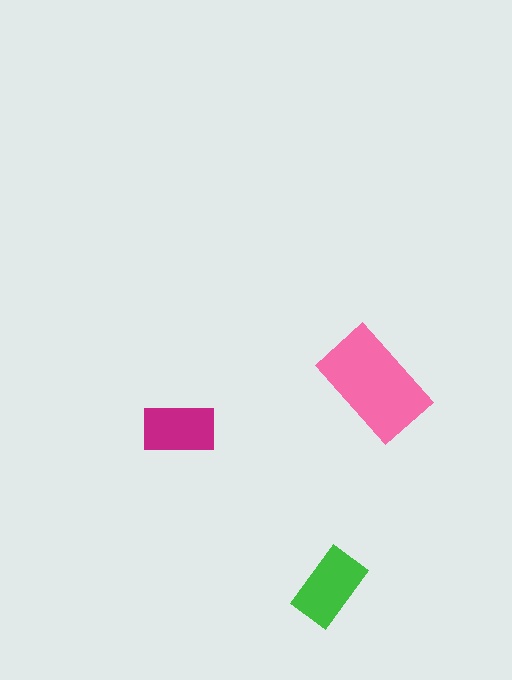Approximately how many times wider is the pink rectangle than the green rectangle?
About 1.5 times wider.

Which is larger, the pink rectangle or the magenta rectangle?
The pink one.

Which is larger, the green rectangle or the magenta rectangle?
The green one.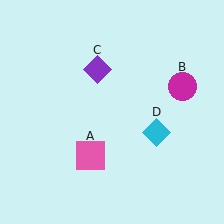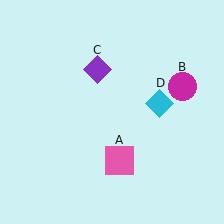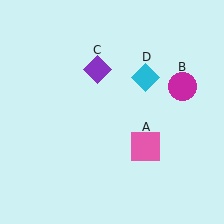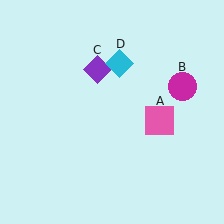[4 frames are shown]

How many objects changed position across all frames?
2 objects changed position: pink square (object A), cyan diamond (object D).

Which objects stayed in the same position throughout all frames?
Magenta circle (object B) and purple diamond (object C) remained stationary.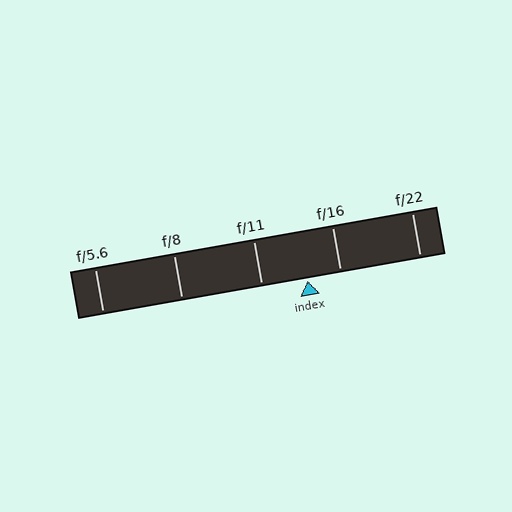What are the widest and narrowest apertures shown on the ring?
The widest aperture shown is f/5.6 and the narrowest is f/22.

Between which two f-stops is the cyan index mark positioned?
The index mark is between f/11 and f/16.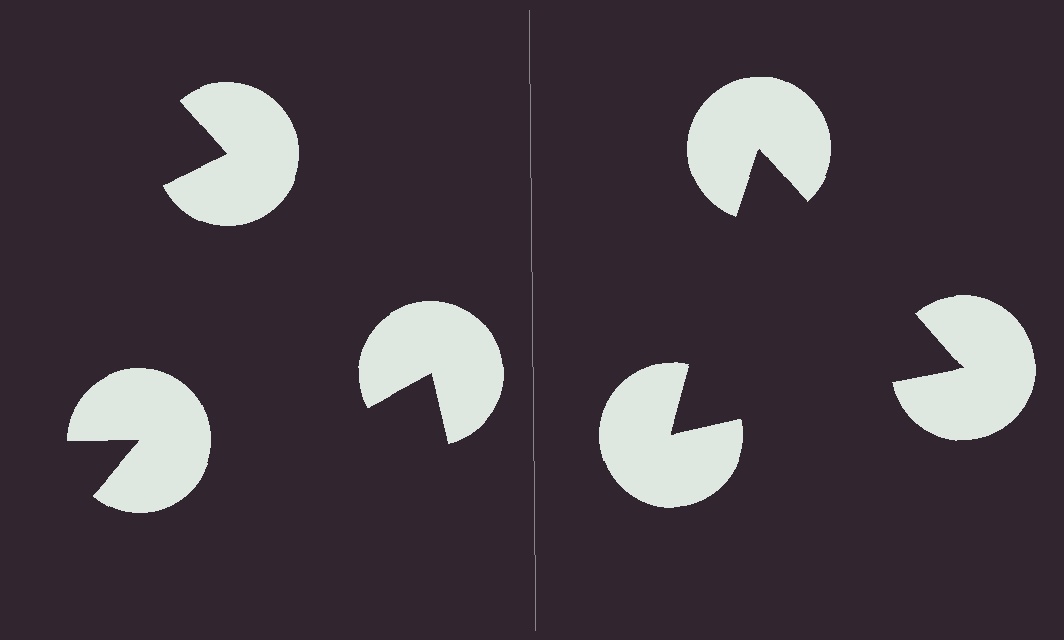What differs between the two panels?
The pac-man discs are positioned identically on both sides; only the wedge orientations differ. On the right they align to a triangle; on the left they are misaligned.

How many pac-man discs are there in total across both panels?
6 — 3 on each side.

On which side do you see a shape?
An illusory triangle appears on the right side. On the left side the wedge cuts are rotated, so no coherent shape forms.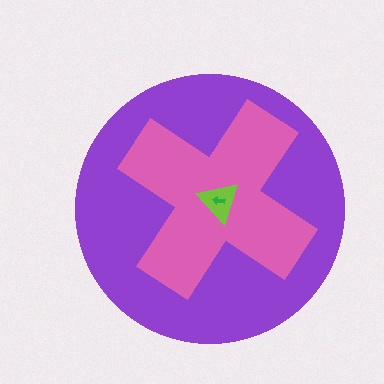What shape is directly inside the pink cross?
The lime triangle.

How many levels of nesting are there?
4.